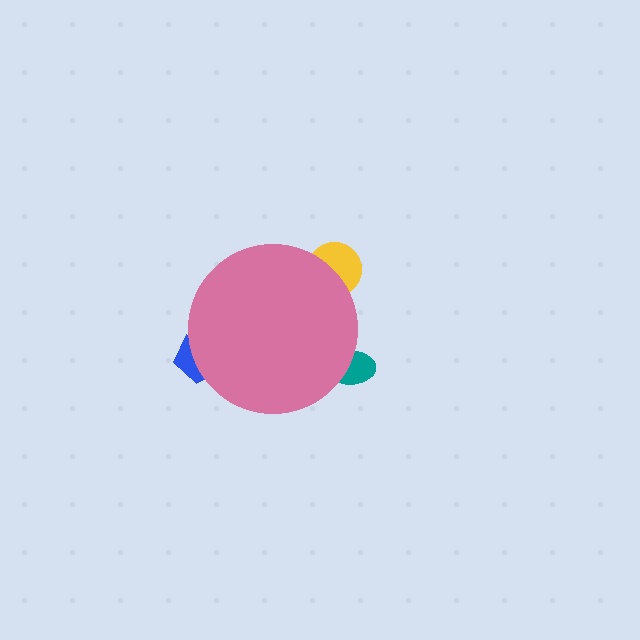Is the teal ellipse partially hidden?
Yes, the teal ellipse is partially hidden behind the pink circle.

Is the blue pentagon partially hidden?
Yes, the blue pentagon is partially hidden behind the pink circle.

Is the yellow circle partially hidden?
Yes, the yellow circle is partially hidden behind the pink circle.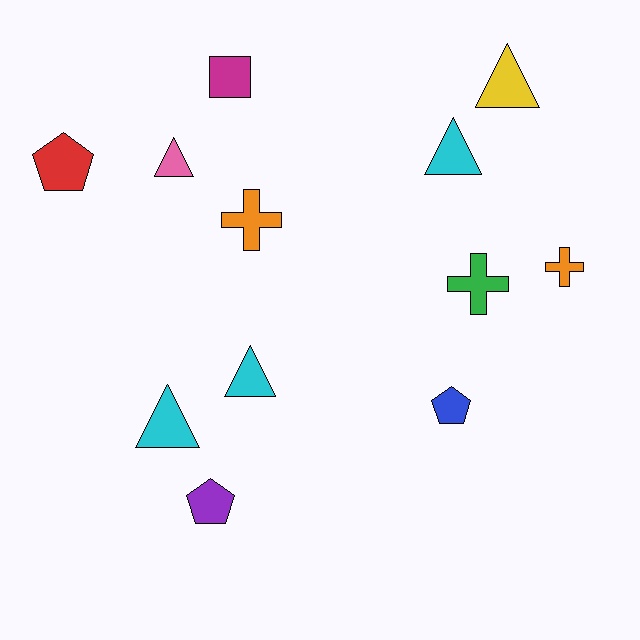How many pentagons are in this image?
There are 3 pentagons.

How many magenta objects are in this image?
There is 1 magenta object.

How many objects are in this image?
There are 12 objects.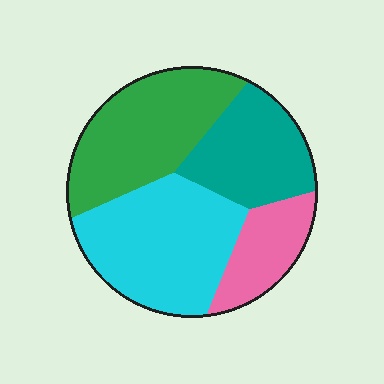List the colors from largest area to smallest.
From largest to smallest: cyan, green, teal, pink.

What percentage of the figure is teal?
Teal covers about 20% of the figure.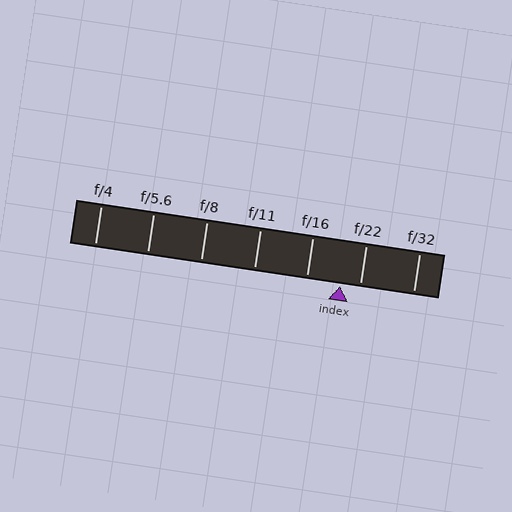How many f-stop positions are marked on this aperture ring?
There are 7 f-stop positions marked.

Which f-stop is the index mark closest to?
The index mark is closest to f/22.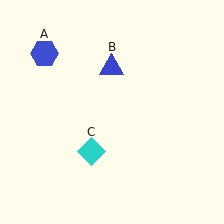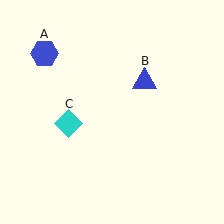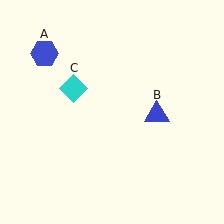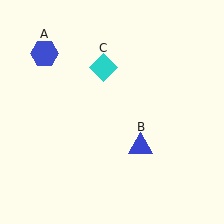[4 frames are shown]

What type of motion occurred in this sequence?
The blue triangle (object B), cyan diamond (object C) rotated clockwise around the center of the scene.